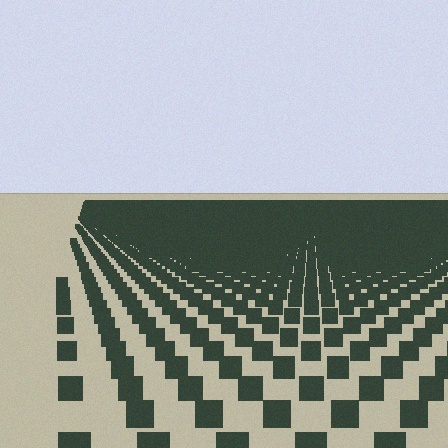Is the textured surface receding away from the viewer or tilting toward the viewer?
The surface is receding away from the viewer. Texture elements get smaller and denser toward the top.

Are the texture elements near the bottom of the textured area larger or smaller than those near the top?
Larger. Near the bottom, elements are closer to the viewer and appear at a bigger on-screen size.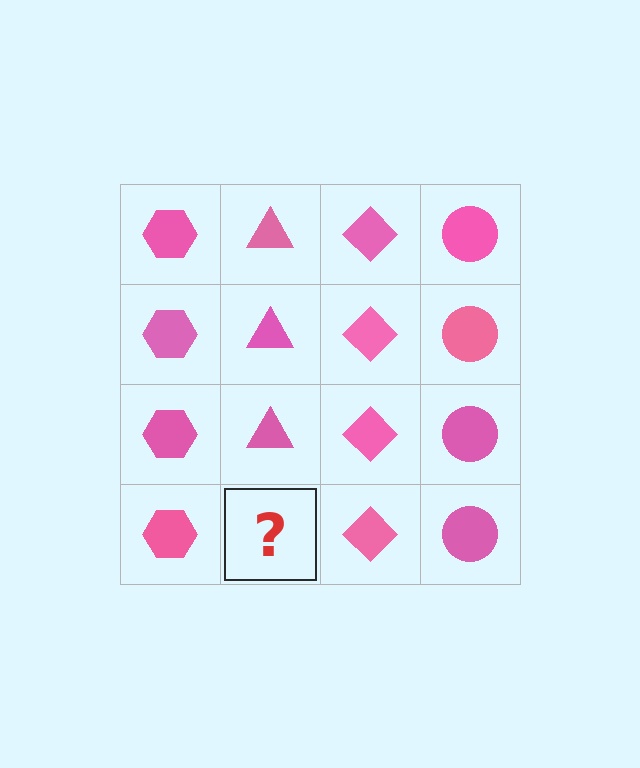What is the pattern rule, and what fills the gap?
The rule is that each column has a consistent shape. The gap should be filled with a pink triangle.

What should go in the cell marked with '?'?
The missing cell should contain a pink triangle.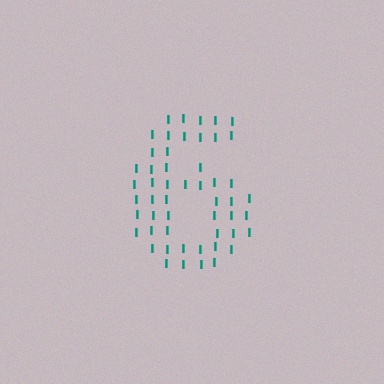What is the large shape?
The large shape is the digit 6.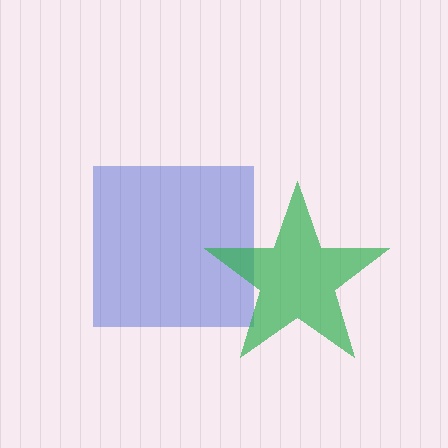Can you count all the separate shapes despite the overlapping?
Yes, there are 2 separate shapes.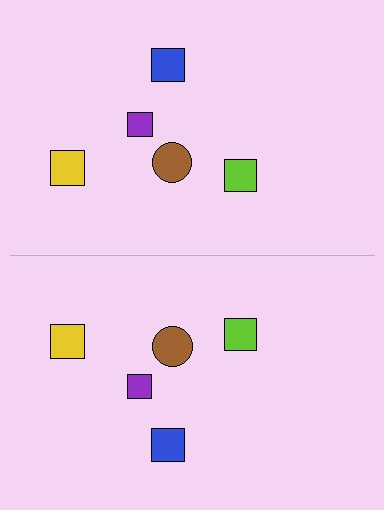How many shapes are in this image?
There are 10 shapes in this image.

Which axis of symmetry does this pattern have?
The pattern has a horizontal axis of symmetry running through the center of the image.